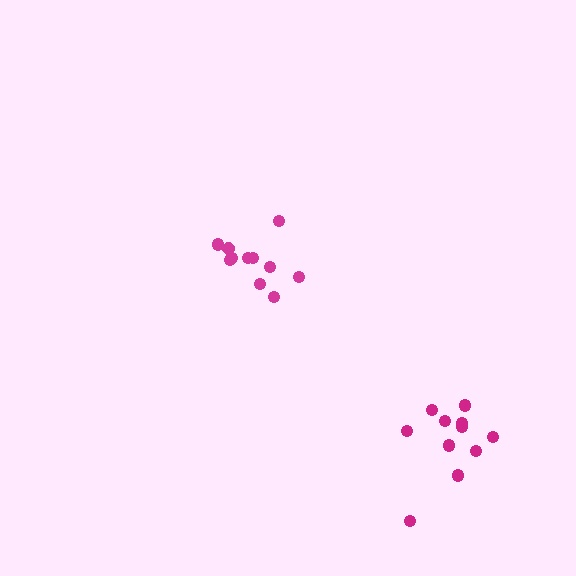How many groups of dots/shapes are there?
There are 2 groups.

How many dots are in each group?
Group 1: 11 dots, Group 2: 11 dots (22 total).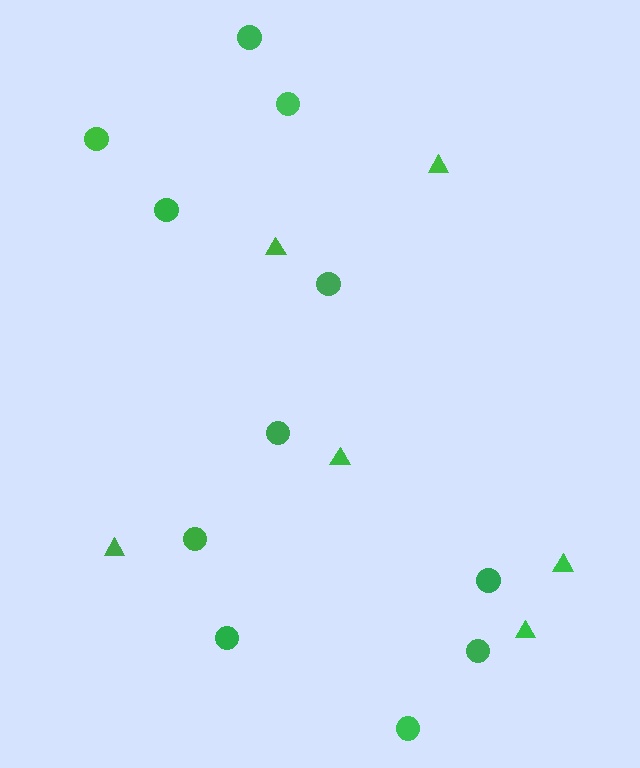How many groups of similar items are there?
There are 2 groups: one group of triangles (6) and one group of circles (11).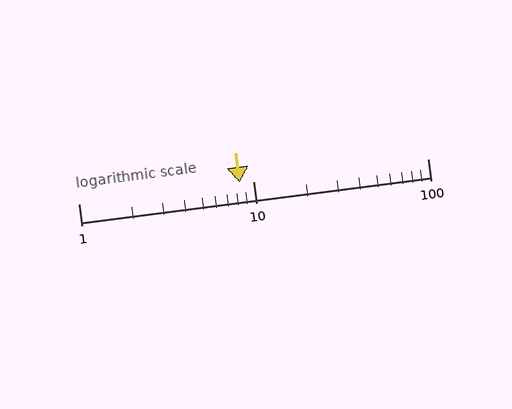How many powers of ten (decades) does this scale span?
The scale spans 2 decades, from 1 to 100.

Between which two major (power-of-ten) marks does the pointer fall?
The pointer is between 1 and 10.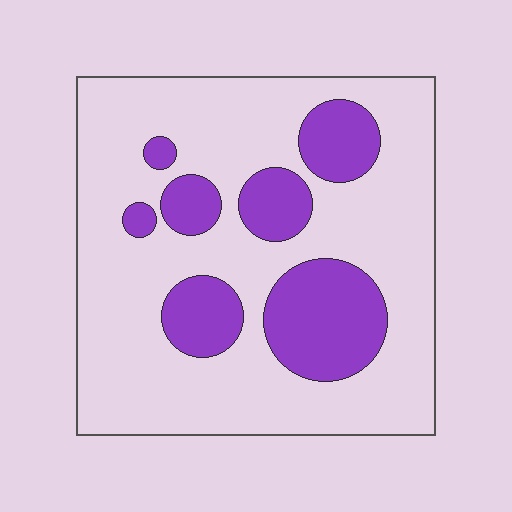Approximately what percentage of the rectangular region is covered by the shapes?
Approximately 25%.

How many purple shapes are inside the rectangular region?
7.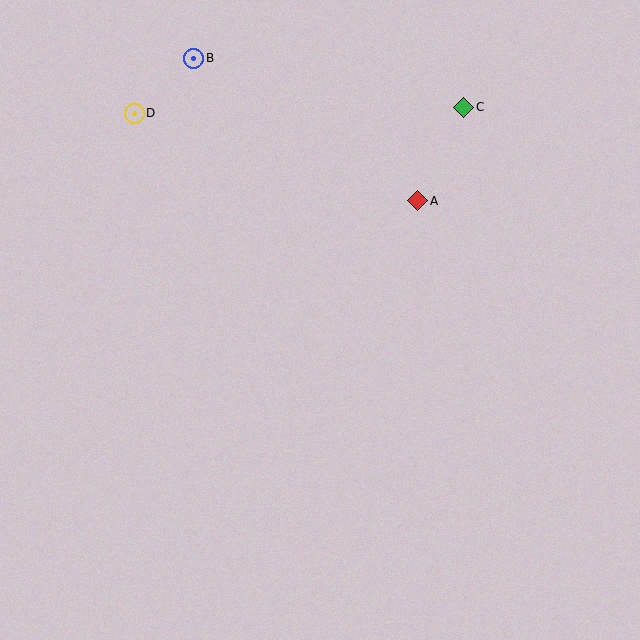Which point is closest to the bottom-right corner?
Point A is closest to the bottom-right corner.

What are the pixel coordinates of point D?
Point D is at (134, 113).